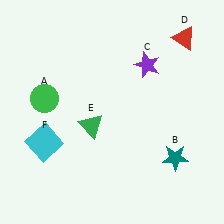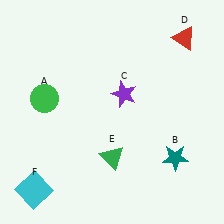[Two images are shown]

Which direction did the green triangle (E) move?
The green triangle (E) moved down.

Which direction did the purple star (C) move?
The purple star (C) moved down.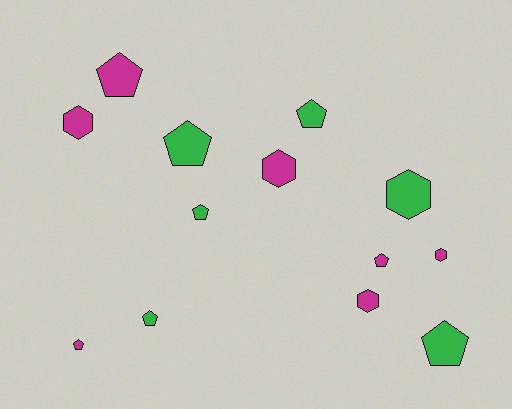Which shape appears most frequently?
Pentagon, with 8 objects.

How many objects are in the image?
There are 13 objects.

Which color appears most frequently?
Magenta, with 7 objects.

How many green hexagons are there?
There is 1 green hexagon.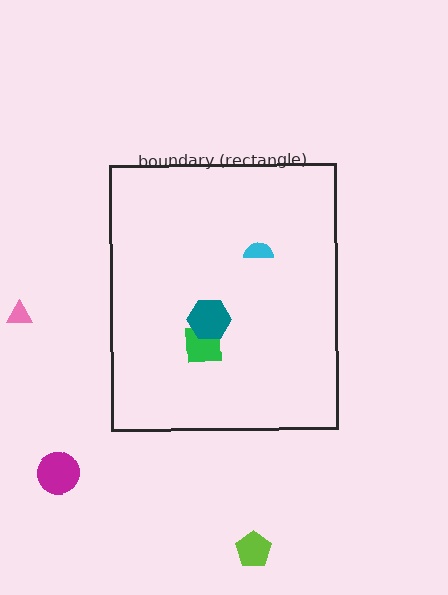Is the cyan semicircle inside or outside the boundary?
Inside.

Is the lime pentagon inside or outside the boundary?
Outside.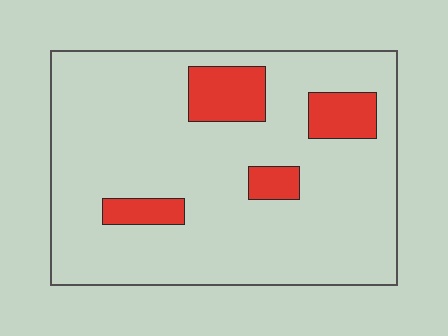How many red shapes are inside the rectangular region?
4.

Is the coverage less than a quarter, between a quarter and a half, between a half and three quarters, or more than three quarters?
Less than a quarter.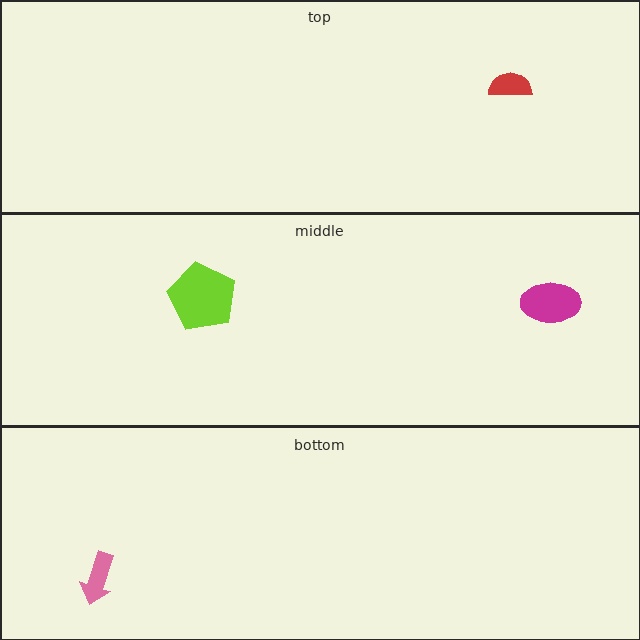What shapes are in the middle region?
The magenta ellipse, the lime pentagon.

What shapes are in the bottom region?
The pink arrow.